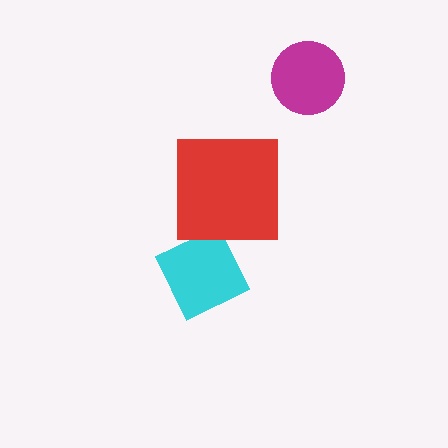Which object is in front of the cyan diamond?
The red square is in front of the cyan diamond.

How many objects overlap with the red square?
1 object overlaps with the red square.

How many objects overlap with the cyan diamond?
1 object overlaps with the cyan diamond.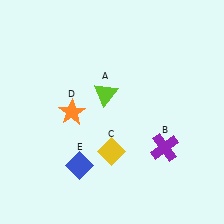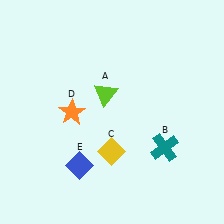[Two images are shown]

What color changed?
The cross (B) changed from purple in Image 1 to teal in Image 2.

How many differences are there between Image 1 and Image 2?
There is 1 difference between the two images.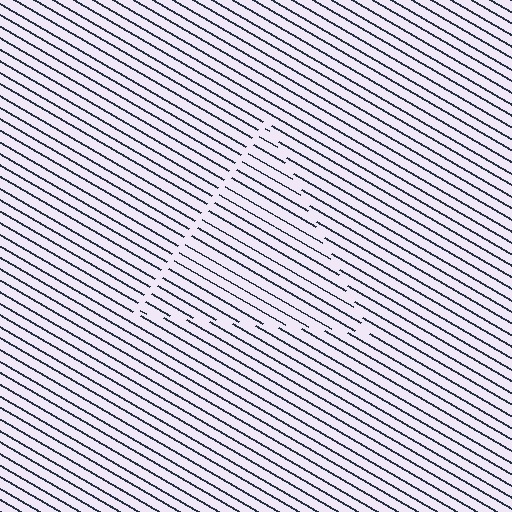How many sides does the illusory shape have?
3 sides — the line-ends trace a triangle.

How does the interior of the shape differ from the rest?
The interior of the shape contains the same grating, shifted by half a period — the contour is defined by the phase discontinuity where line-ends from the inner and outer gratings abut.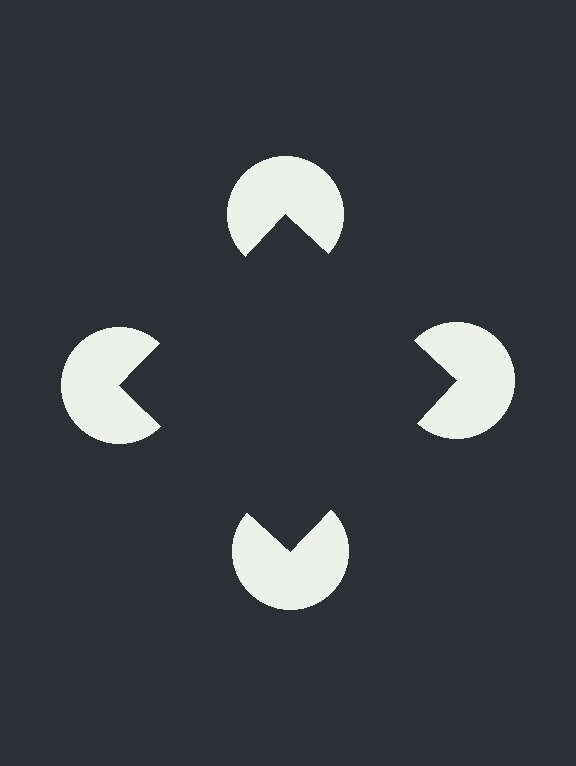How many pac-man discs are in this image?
There are 4 — one at each vertex of the illusory square.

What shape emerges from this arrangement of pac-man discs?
An illusory square — its edges are inferred from the aligned wedge cuts in the pac-man discs, not physically drawn.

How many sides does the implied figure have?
4 sides.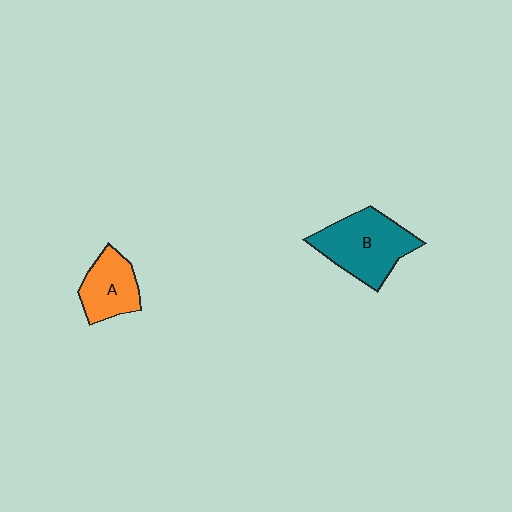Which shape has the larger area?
Shape B (teal).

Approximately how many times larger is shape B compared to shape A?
Approximately 1.5 times.